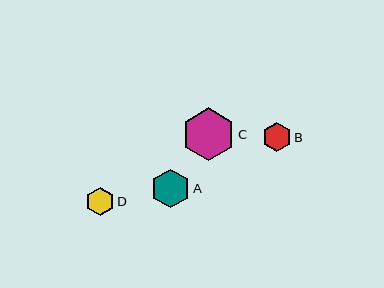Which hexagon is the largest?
Hexagon C is the largest with a size of approximately 53 pixels.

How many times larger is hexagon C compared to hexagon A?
Hexagon C is approximately 1.4 times the size of hexagon A.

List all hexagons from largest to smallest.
From largest to smallest: C, A, D, B.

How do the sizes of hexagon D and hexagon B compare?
Hexagon D and hexagon B are approximately the same size.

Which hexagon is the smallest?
Hexagon B is the smallest with a size of approximately 29 pixels.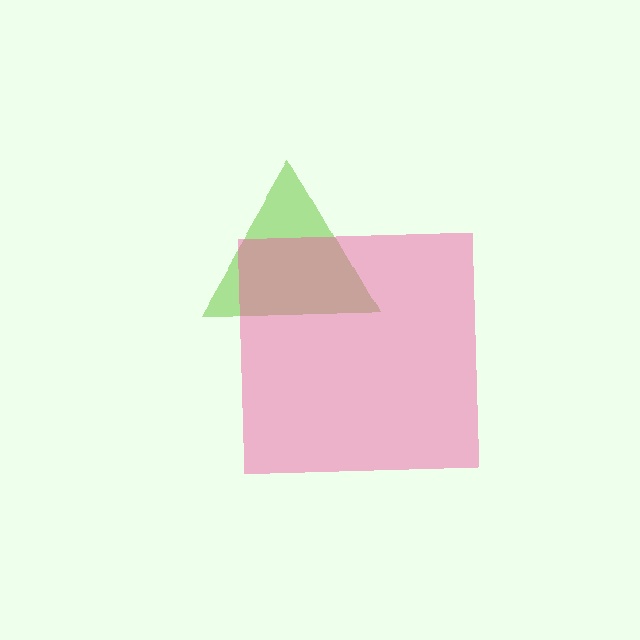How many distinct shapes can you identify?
There are 2 distinct shapes: a lime triangle, a pink square.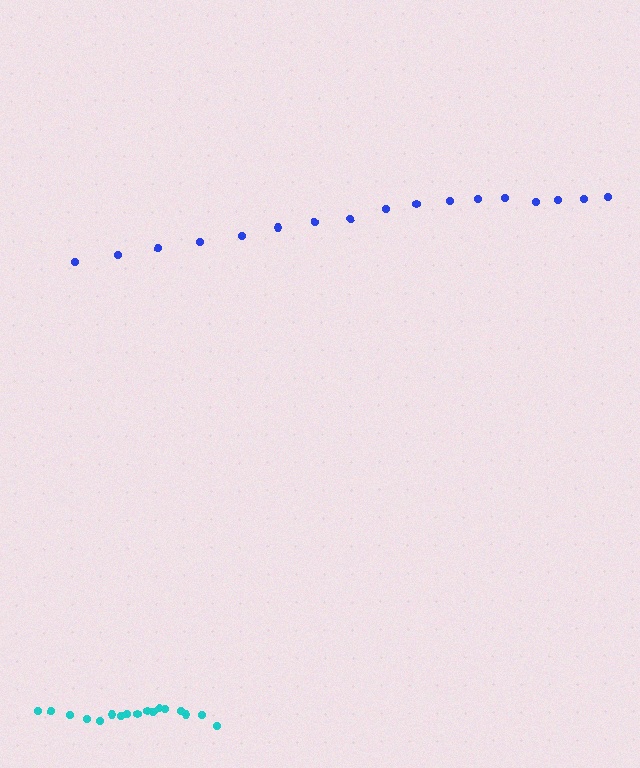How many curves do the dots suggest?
There are 2 distinct paths.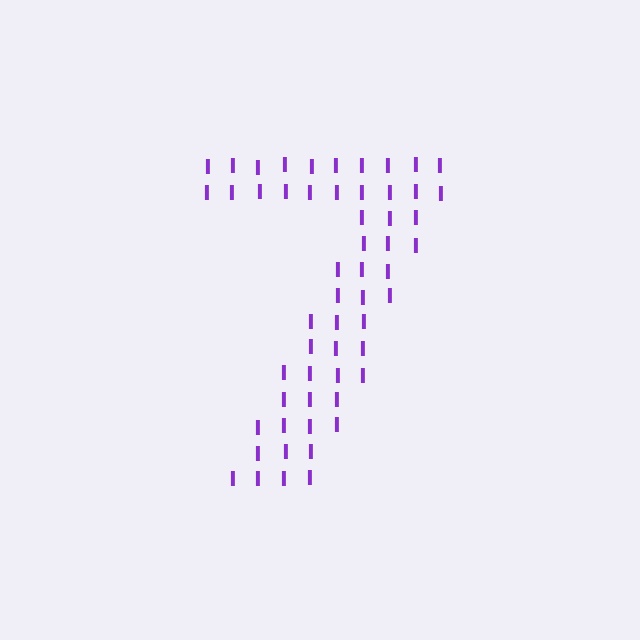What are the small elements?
The small elements are letter I's.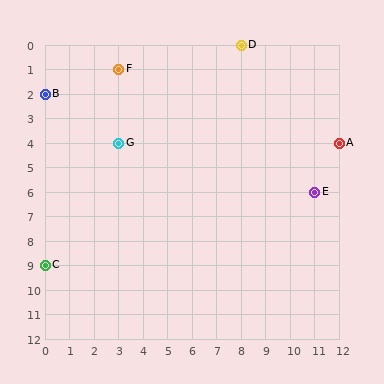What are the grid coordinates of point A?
Point A is at grid coordinates (12, 4).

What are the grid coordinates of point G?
Point G is at grid coordinates (3, 4).